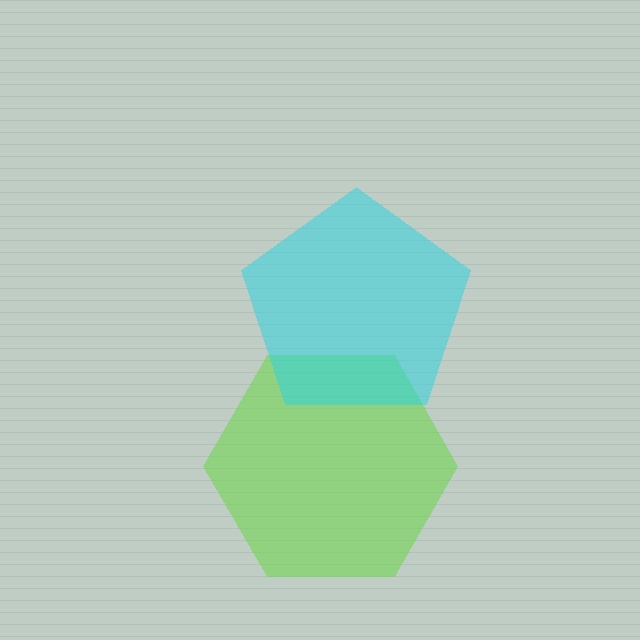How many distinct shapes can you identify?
There are 2 distinct shapes: a lime hexagon, a cyan pentagon.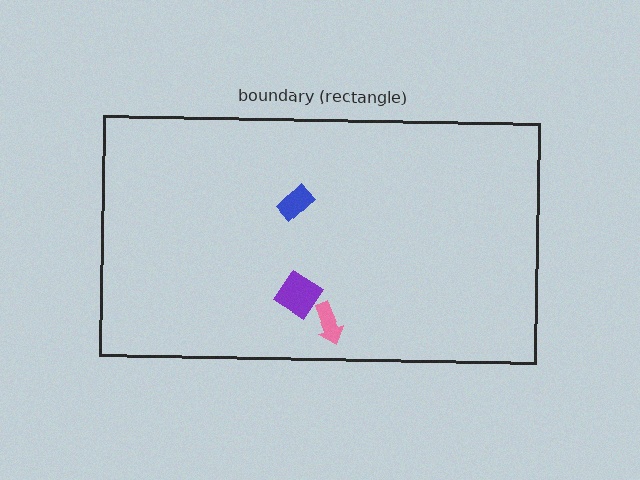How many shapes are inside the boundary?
3 inside, 0 outside.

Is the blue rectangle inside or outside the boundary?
Inside.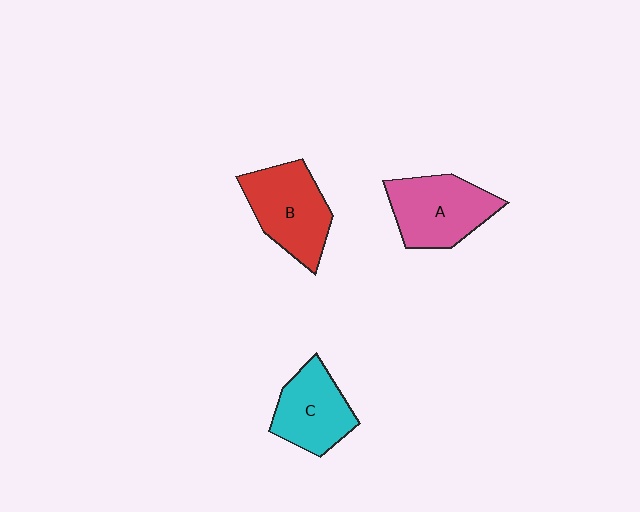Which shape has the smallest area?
Shape C (cyan).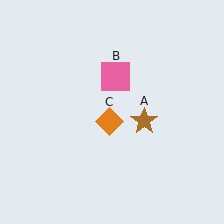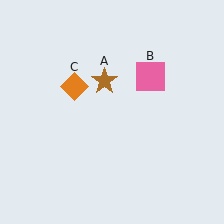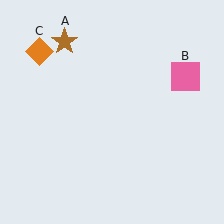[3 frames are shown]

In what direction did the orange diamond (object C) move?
The orange diamond (object C) moved up and to the left.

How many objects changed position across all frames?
3 objects changed position: brown star (object A), pink square (object B), orange diamond (object C).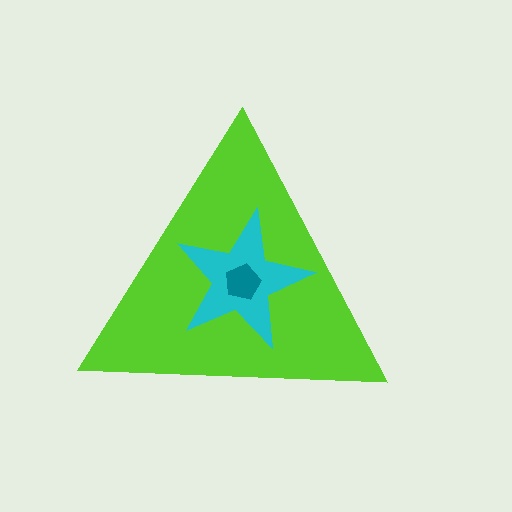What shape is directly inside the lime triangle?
The cyan star.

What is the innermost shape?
The teal pentagon.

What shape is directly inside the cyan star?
The teal pentagon.